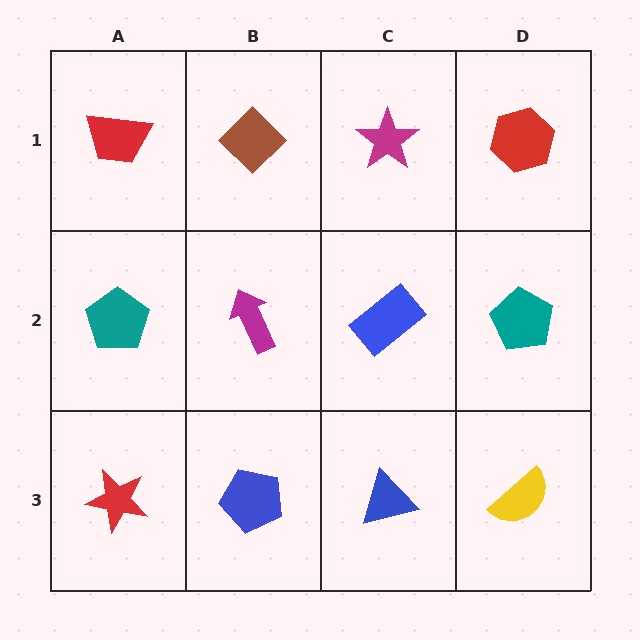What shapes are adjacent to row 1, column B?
A magenta arrow (row 2, column B), a red trapezoid (row 1, column A), a magenta star (row 1, column C).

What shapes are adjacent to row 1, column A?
A teal pentagon (row 2, column A), a brown diamond (row 1, column B).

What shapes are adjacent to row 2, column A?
A red trapezoid (row 1, column A), a red star (row 3, column A), a magenta arrow (row 2, column B).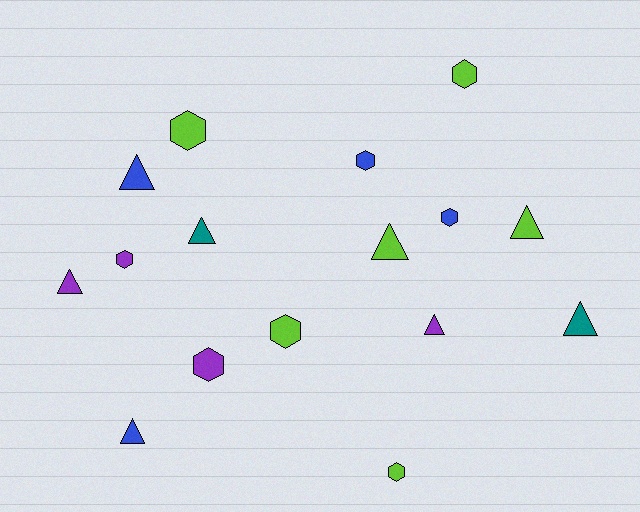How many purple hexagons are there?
There are 2 purple hexagons.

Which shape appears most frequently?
Hexagon, with 8 objects.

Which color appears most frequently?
Lime, with 6 objects.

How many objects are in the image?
There are 16 objects.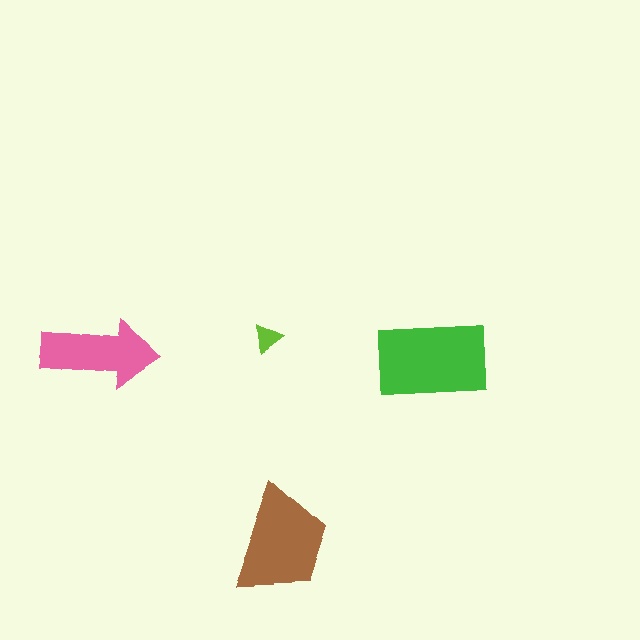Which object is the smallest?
The lime triangle.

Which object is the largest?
The green rectangle.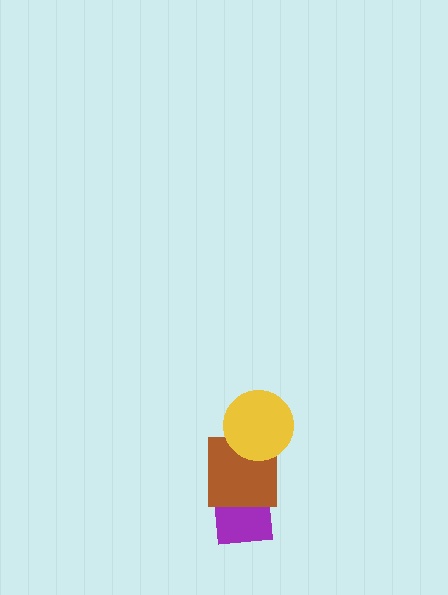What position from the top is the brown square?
The brown square is 2nd from the top.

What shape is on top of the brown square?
The yellow circle is on top of the brown square.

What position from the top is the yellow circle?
The yellow circle is 1st from the top.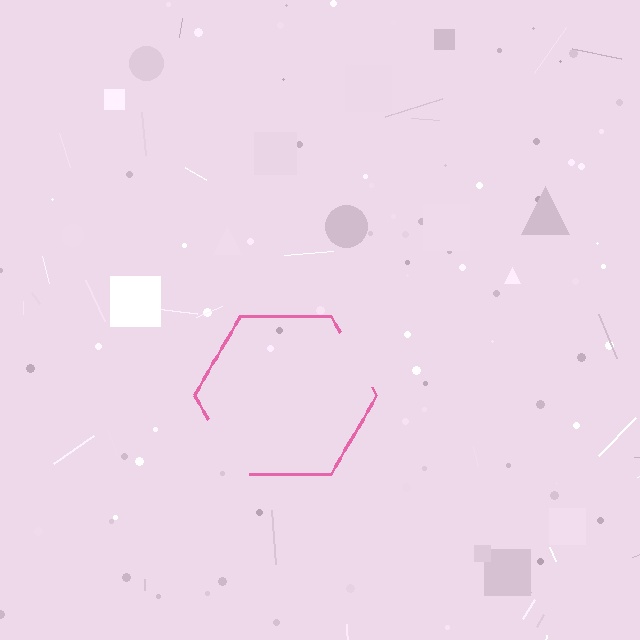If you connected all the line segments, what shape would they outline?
They would outline a hexagon.